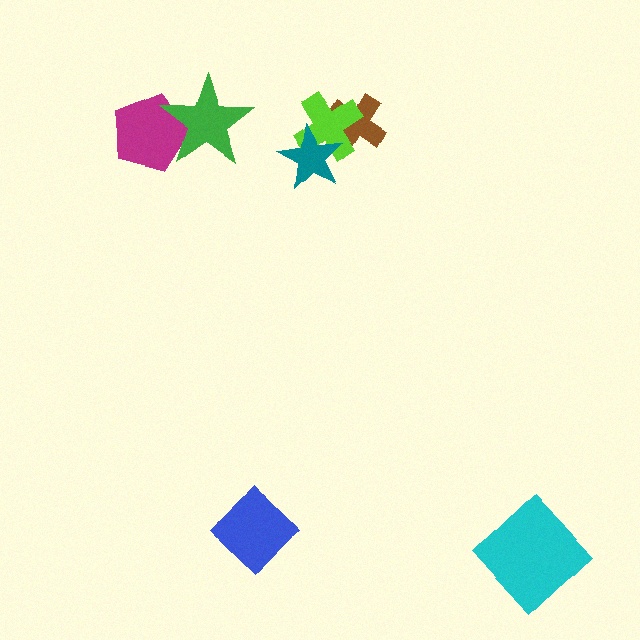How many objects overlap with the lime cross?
2 objects overlap with the lime cross.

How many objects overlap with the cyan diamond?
0 objects overlap with the cyan diamond.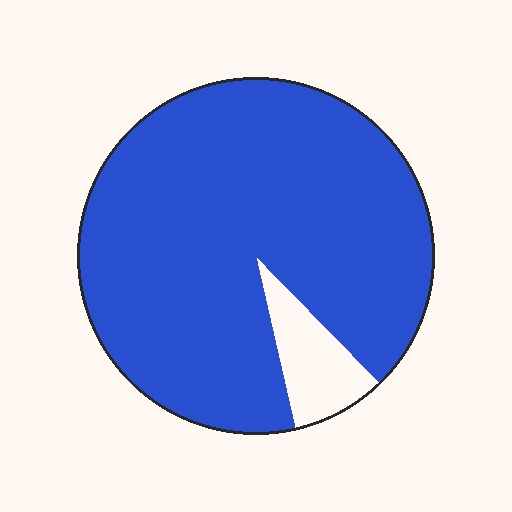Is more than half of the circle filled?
Yes.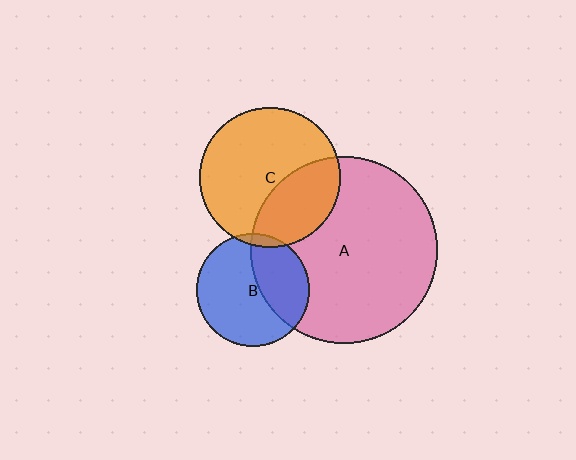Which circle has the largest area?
Circle A (pink).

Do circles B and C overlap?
Yes.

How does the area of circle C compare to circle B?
Approximately 1.5 times.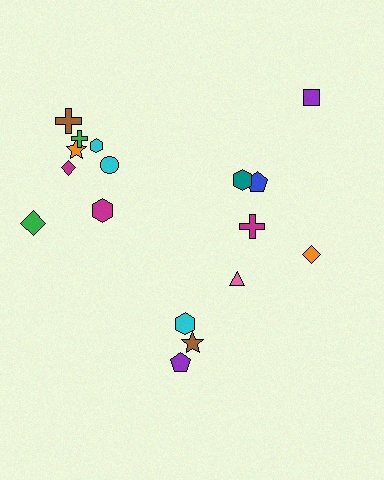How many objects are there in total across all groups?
There are 17 objects.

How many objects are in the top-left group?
There are 8 objects.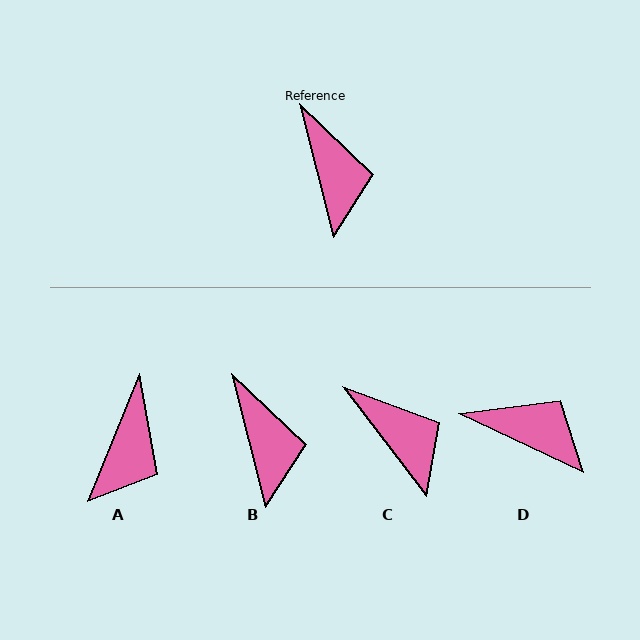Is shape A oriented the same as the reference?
No, it is off by about 36 degrees.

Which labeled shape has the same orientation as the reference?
B.